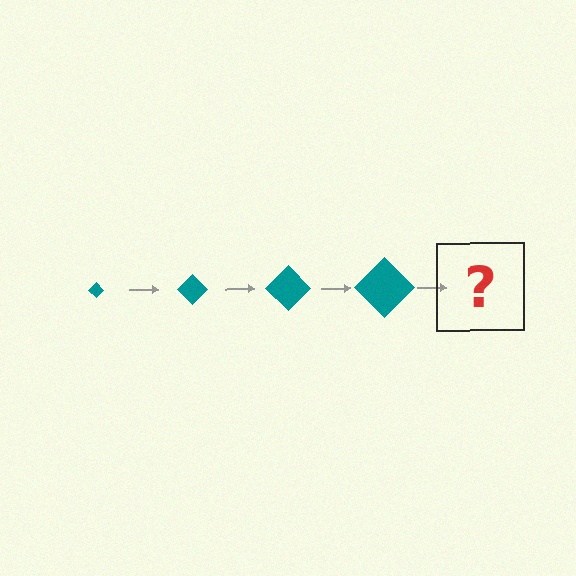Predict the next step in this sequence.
The next step is a teal diamond, larger than the previous one.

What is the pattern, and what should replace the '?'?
The pattern is that the diamond gets progressively larger each step. The '?' should be a teal diamond, larger than the previous one.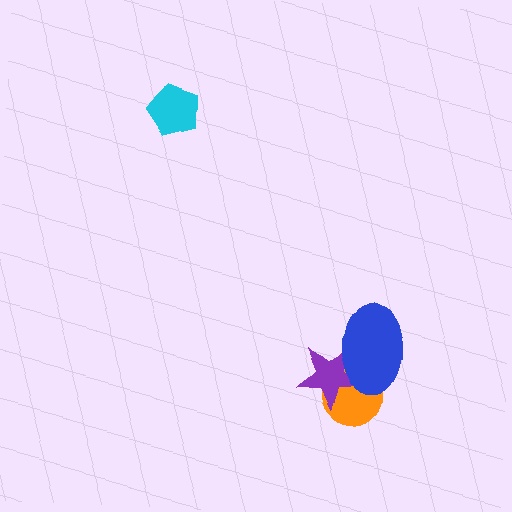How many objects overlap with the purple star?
2 objects overlap with the purple star.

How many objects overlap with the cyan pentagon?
0 objects overlap with the cyan pentagon.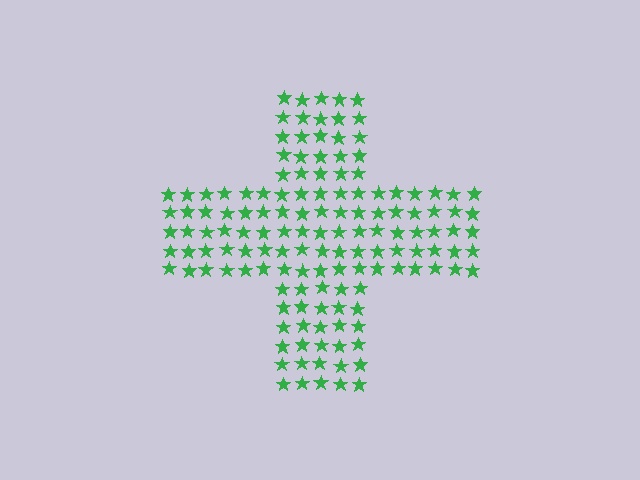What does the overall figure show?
The overall figure shows a cross.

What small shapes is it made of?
It is made of small stars.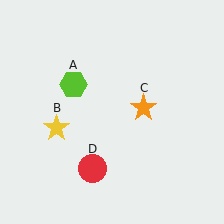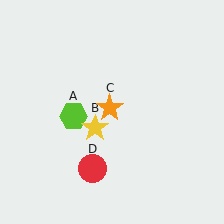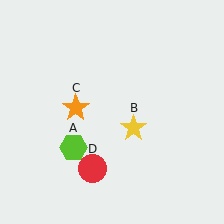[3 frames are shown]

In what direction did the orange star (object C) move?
The orange star (object C) moved left.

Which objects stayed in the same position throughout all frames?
Red circle (object D) remained stationary.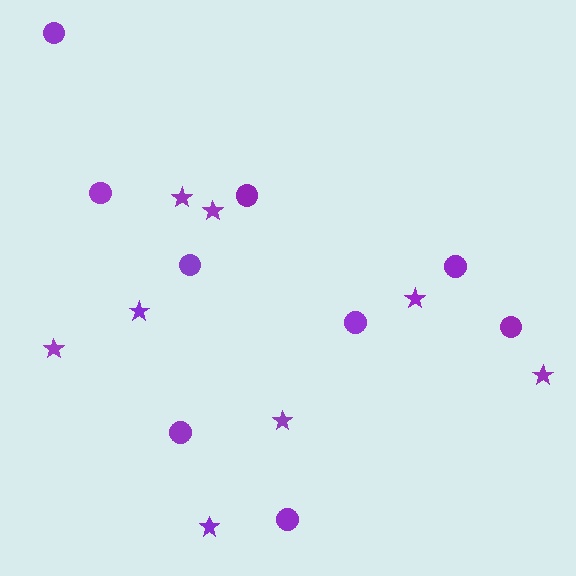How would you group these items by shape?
There are 2 groups: one group of circles (9) and one group of stars (8).